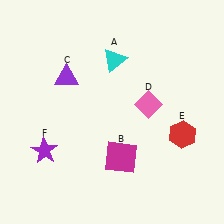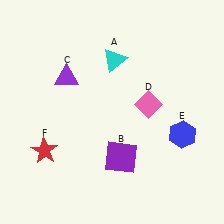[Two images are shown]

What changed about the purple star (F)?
In Image 1, F is purple. In Image 2, it changed to red.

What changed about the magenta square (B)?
In Image 1, B is magenta. In Image 2, it changed to purple.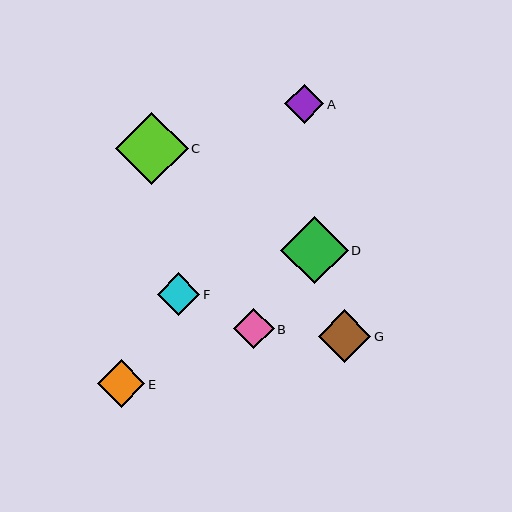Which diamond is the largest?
Diamond C is the largest with a size of approximately 72 pixels.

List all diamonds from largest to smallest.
From largest to smallest: C, D, G, E, F, B, A.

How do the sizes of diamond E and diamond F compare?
Diamond E and diamond F are approximately the same size.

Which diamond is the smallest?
Diamond A is the smallest with a size of approximately 39 pixels.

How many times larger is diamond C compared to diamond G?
Diamond C is approximately 1.4 times the size of diamond G.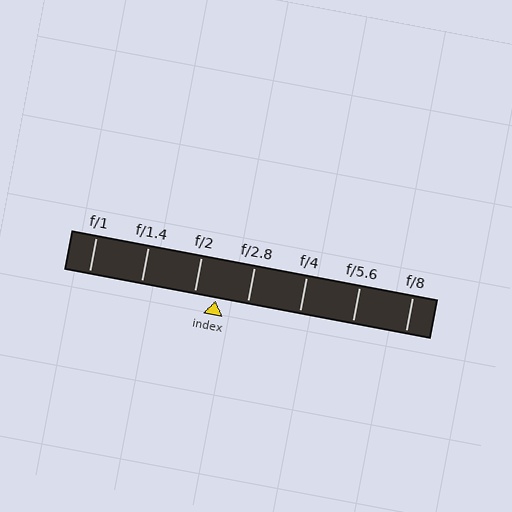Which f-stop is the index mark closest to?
The index mark is closest to f/2.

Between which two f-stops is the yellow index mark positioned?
The index mark is between f/2 and f/2.8.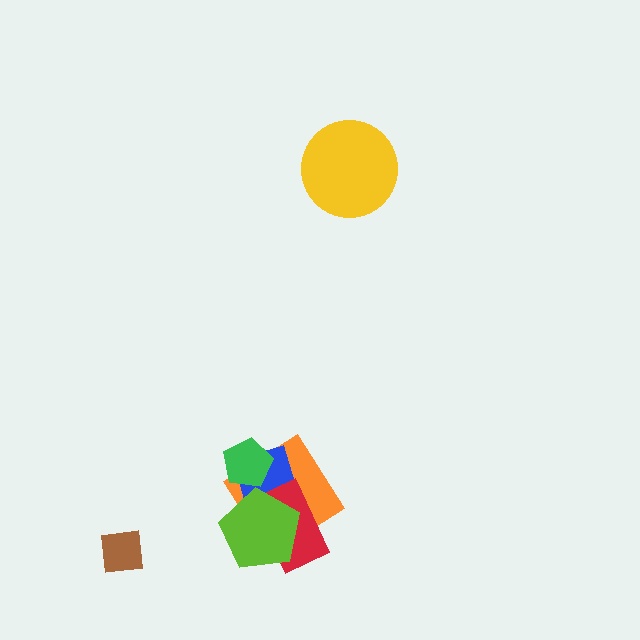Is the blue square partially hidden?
Yes, it is partially covered by another shape.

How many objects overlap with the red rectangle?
3 objects overlap with the red rectangle.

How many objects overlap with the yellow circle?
0 objects overlap with the yellow circle.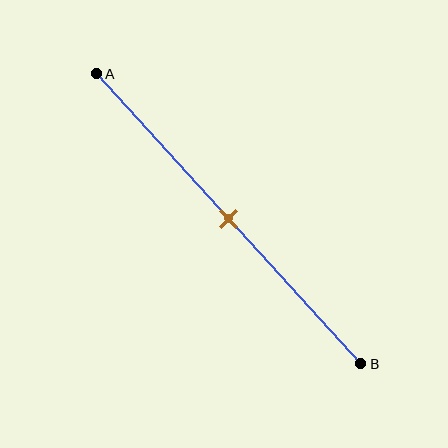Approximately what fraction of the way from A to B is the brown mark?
The brown mark is approximately 50% of the way from A to B.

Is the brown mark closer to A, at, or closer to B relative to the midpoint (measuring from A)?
The brown mark is approximately at the midpoint of segment AB.